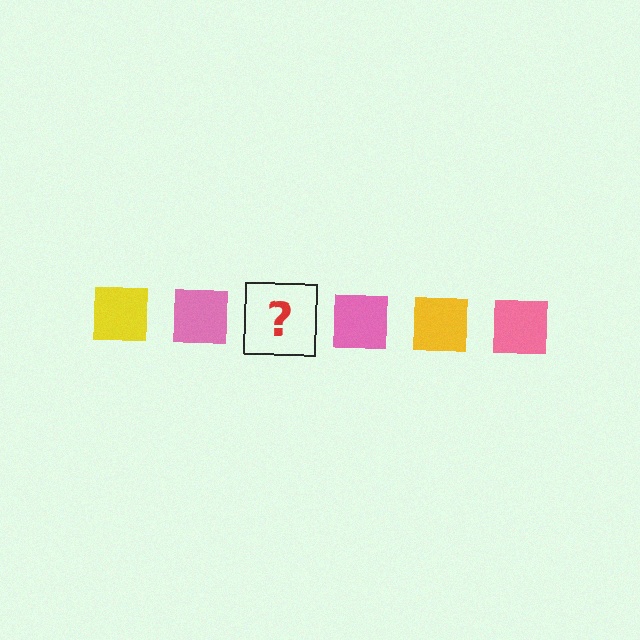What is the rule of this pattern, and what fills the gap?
The rule is that the pattern cycles through yellow, pink squares. The gap should be filled with a yellow square.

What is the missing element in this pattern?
The missing element is a yellow square.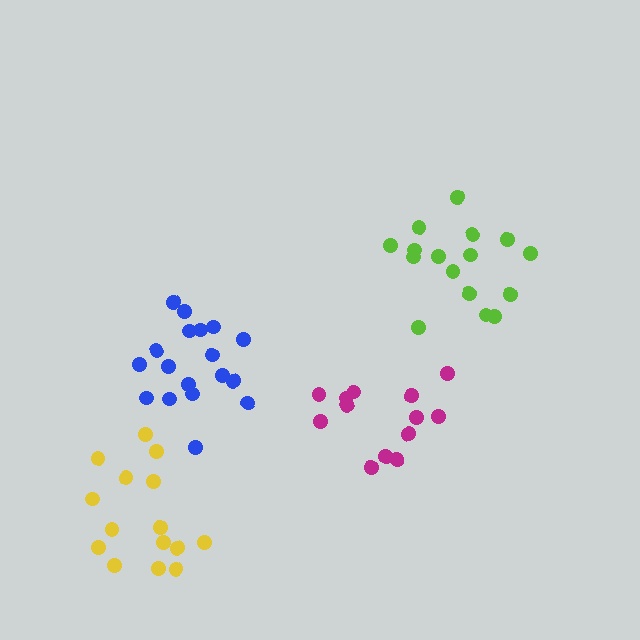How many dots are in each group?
Group 1: 16 dots, Group 2: 18 dots, Group 3: 15 dots, Group 4: 13 dots (62 total).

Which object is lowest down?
The yellow cluster is bottommost.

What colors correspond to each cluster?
The clusters are colored: lime, blue, yellow, magenta.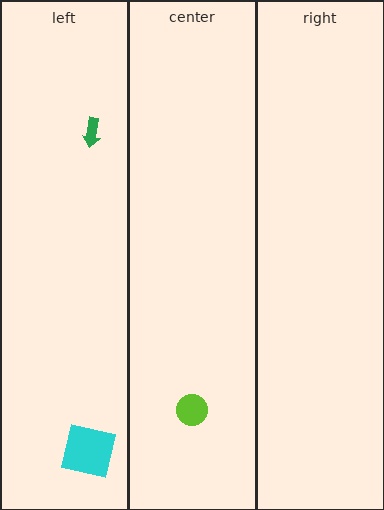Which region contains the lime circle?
The center region.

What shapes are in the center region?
The lime circle.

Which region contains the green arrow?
The left region.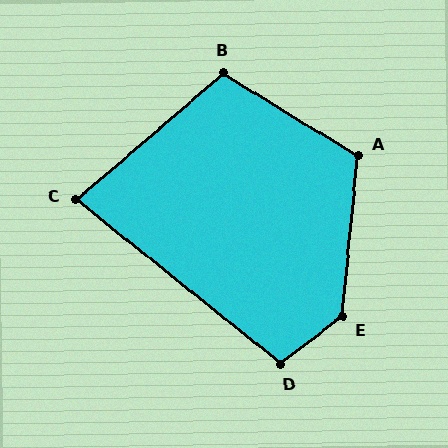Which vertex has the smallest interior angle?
C, at approximately 79 degrees.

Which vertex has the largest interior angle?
E, at approximately 132 degrees.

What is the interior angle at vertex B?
Approximately 108 degrees (obtuse).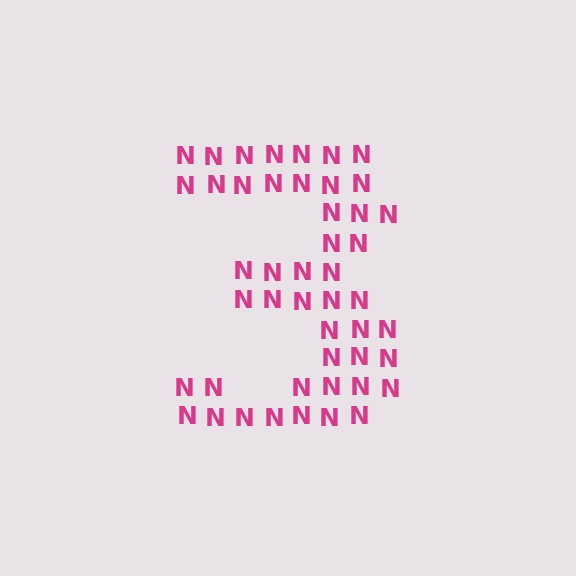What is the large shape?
The large shape is the digit 3.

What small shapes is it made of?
It is made of small letter N's.